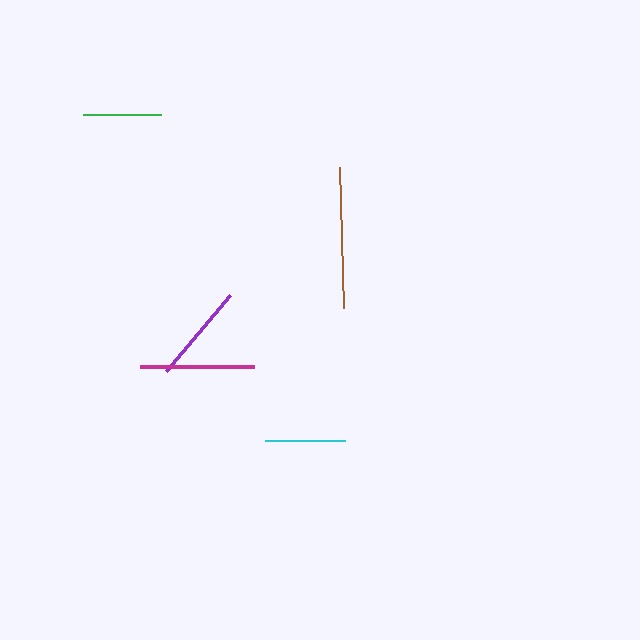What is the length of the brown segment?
The brown segment is approximately 141 pixels long.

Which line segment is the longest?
The brown line is the longest at approximately 141 pixels.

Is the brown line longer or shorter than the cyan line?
The brown line is longer than the cyan line.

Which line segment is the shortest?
The green line is the shortest at approximately 78 pixels.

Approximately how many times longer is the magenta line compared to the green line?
The magenta line is approximately 1.5 times the length of the green line.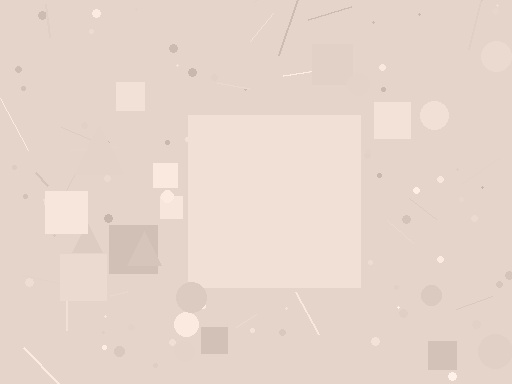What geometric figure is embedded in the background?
A square is embedded in the background.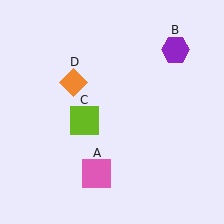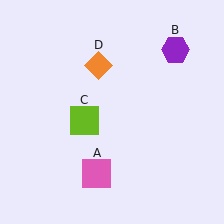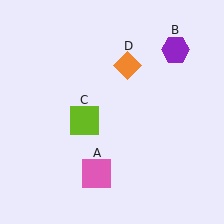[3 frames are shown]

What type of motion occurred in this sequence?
The orange diamond (object D) rotated clockwise around the center of the scene.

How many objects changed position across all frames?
1 object changed position: orange diamond (object D).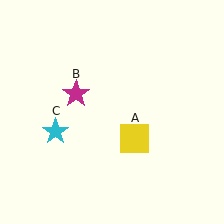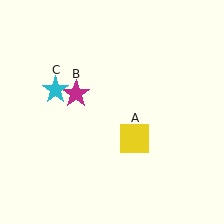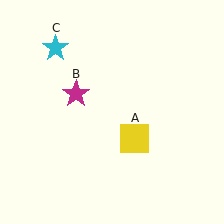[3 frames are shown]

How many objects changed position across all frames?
1 object changed position: cyan star (object C).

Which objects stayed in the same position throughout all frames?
Yellow square (object A) and magenta star (object B) remained stationary.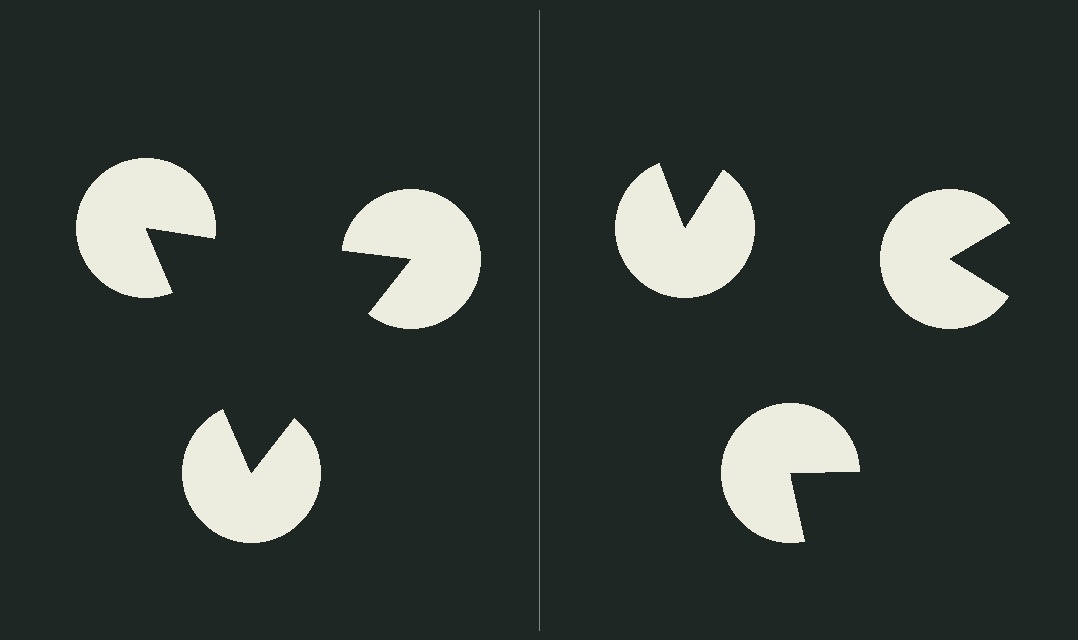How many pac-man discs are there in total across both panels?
6 — 3 on each side.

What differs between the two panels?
The pac-man discs are positioned identically on both sides; only the wedge orientations differ. On the left they align to a triangle; on the right they are misaligned.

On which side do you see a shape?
An illusory triangle appears on the left side. On the right side the wedge cuts are rotated, so no coherent shape forms.